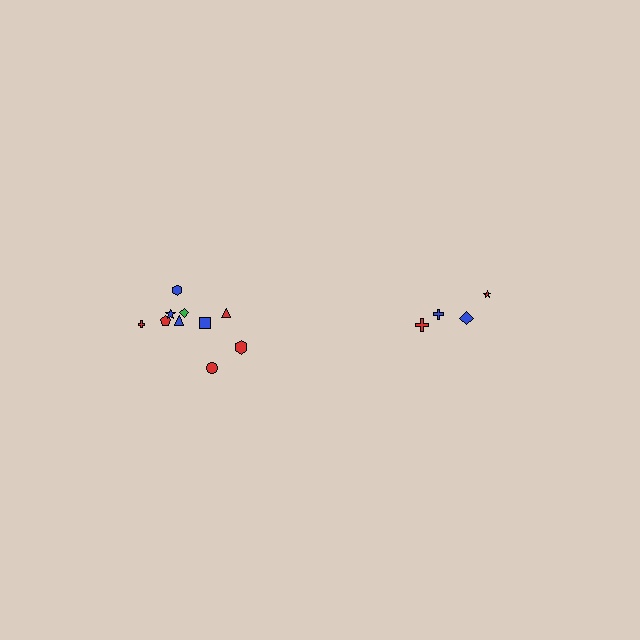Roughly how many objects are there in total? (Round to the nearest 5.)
Roughly 15 objects in total.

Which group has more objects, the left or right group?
The left group.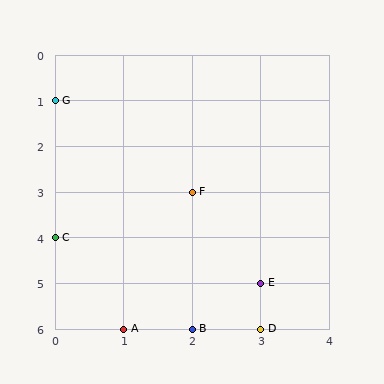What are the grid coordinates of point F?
Point F is at grid coordinates (2, 3).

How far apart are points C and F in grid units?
Points C and F are 2 columns and 1 row apart (about 2.2 grid units diagonally).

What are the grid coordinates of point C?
Point C is at grid coordinates (0, 4).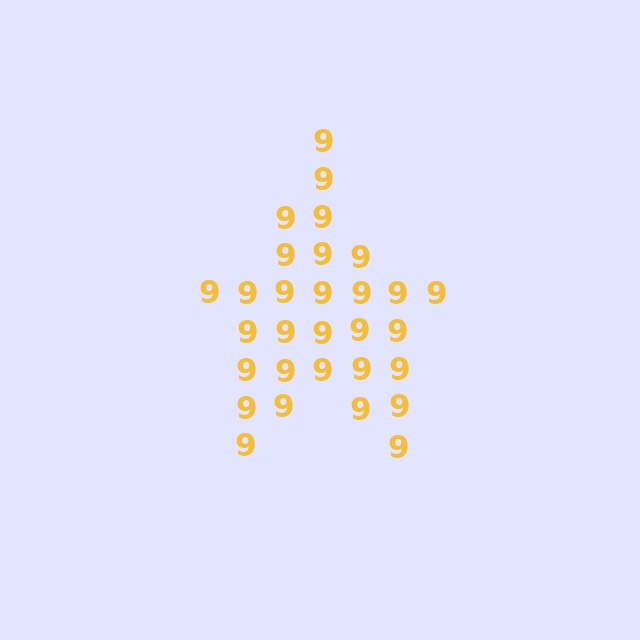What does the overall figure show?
The overall figure shows a star.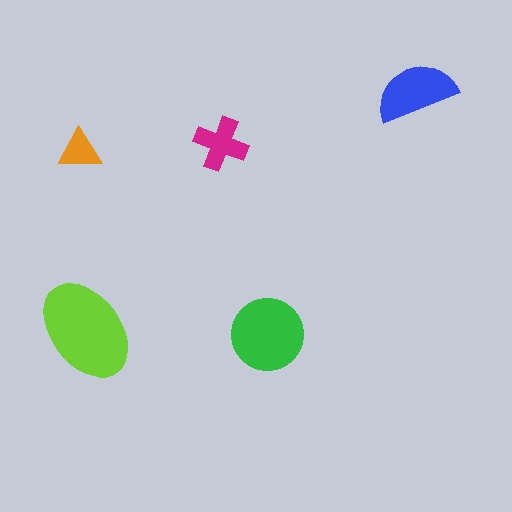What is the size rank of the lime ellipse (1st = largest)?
1st.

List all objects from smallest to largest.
The orange triangle, the magenta cross, the blue semicircle, the green circle, the lime ellipse.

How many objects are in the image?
There are 5 objects in the image.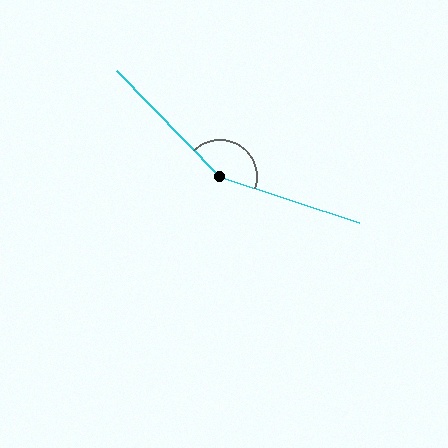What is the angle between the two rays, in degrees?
Approximately 153 degrees.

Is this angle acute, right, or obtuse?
It is obtuse.